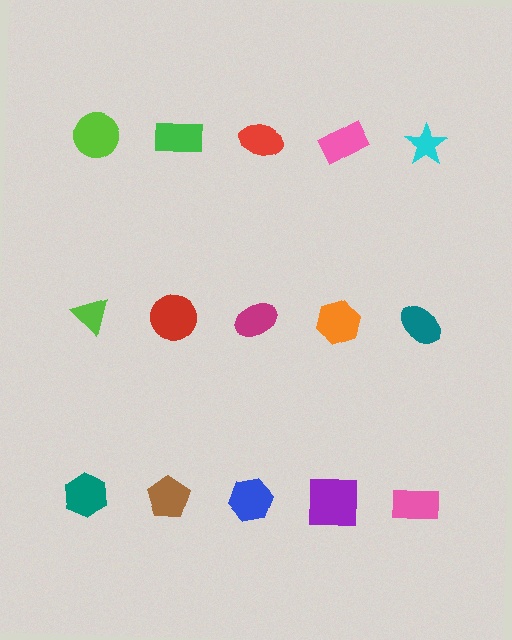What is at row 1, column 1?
A lime circle.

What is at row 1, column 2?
A green rectangle.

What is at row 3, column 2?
A brown pentagon.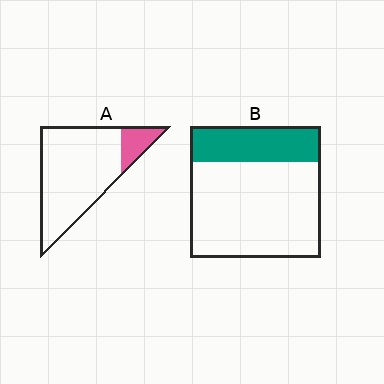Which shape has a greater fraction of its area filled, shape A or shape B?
Shape B.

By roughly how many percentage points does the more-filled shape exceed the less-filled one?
By roughly 15 percentage points (B over A).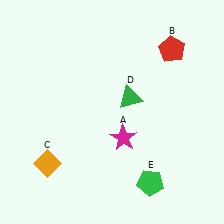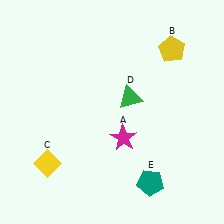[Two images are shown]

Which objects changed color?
B changed from red to yellow. C changed from orange to yellow. E changed from green to teal.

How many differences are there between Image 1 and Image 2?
There are 3 differences between the two images.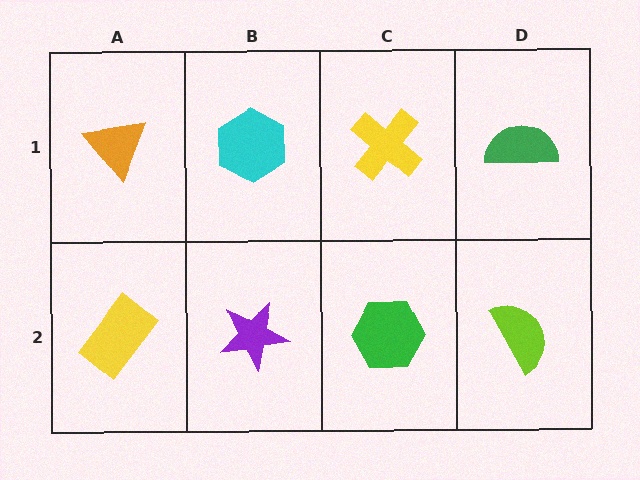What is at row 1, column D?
A green semicircle.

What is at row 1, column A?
An orange triangle.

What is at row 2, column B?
A purple star.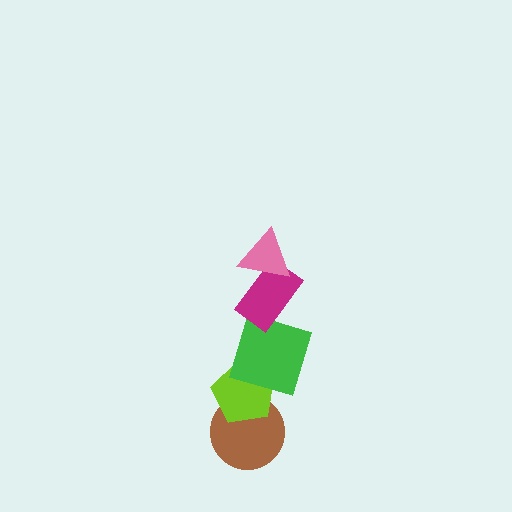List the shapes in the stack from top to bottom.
From top to bottom: the pink triangle, the magenta rectangle, the green square, the lime pentagon, the brown circle.